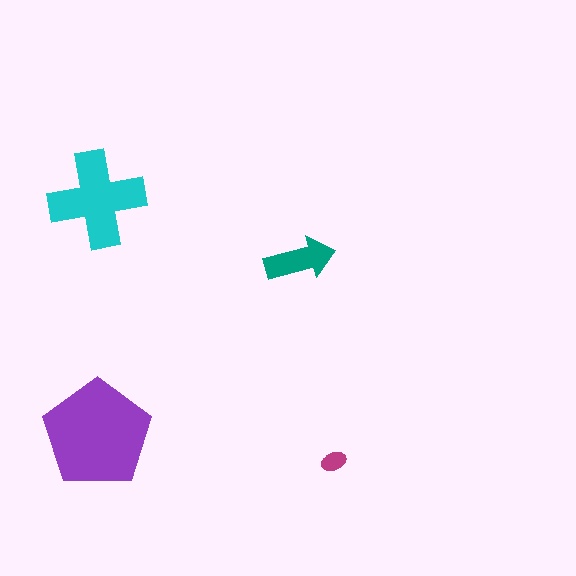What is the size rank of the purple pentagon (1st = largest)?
1st.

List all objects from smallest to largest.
The magenta ellipse, the teal arrow, the cyan cross, the purple pentagon.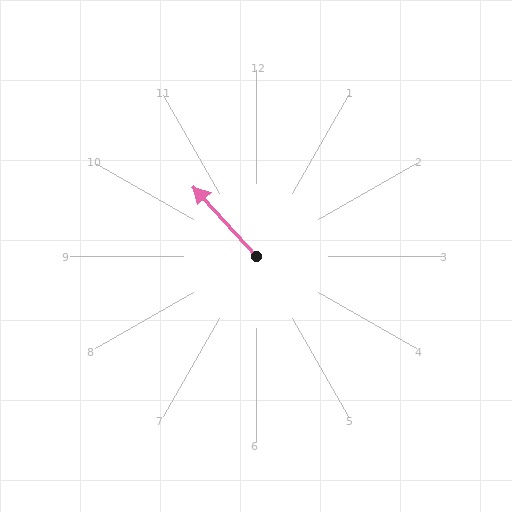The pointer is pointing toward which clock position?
Roughly 11 o'clock.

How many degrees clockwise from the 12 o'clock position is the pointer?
Approximately 318 degrees.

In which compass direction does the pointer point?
Northwest.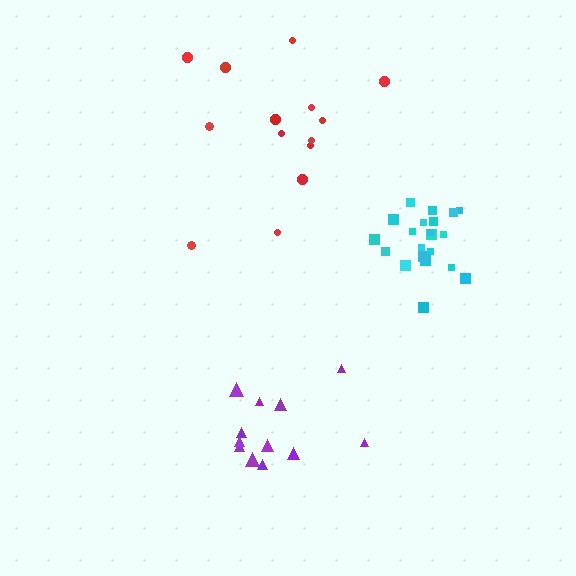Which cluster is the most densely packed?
Cyan.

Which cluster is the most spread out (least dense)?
Red.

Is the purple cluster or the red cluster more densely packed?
Purple.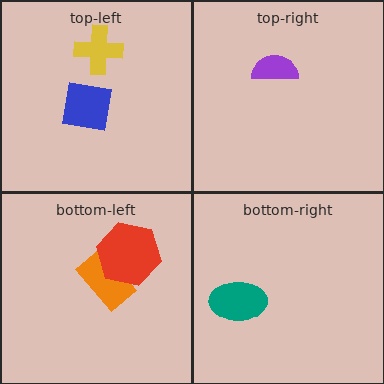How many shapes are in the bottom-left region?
2.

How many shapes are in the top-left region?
2.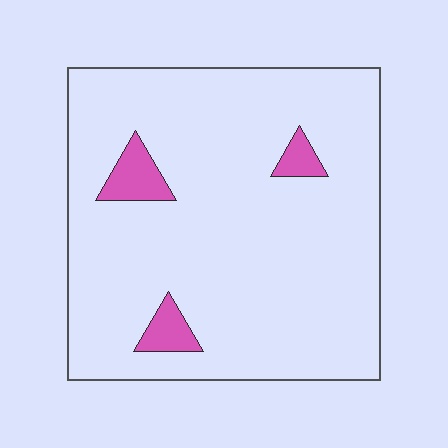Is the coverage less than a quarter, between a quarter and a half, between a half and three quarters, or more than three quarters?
Less than a quarter.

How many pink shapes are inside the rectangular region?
3.